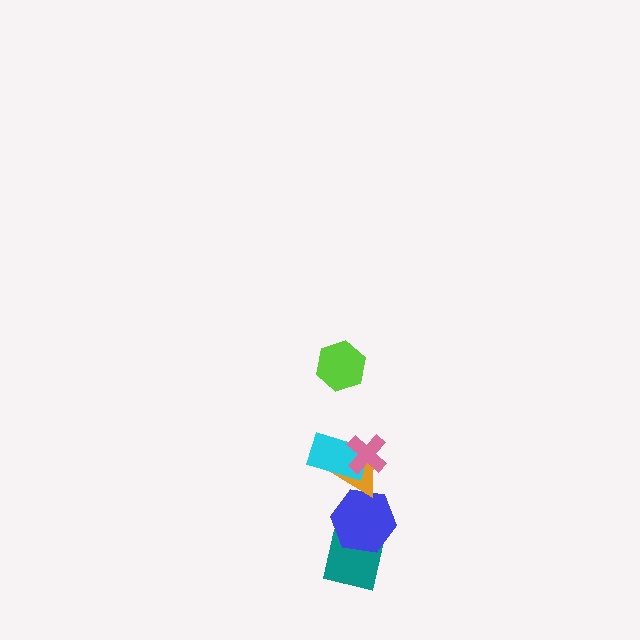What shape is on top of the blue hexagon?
The orange triangle is on top of the blue hexagon.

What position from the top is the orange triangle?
The orange triangle is 4th from the top.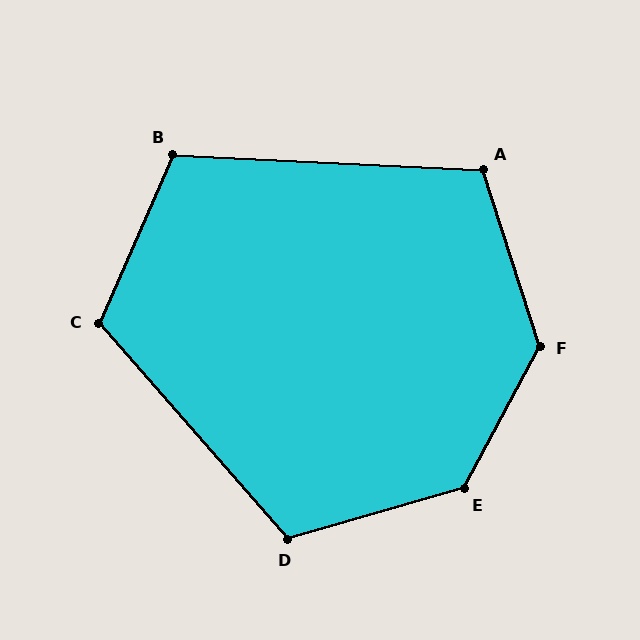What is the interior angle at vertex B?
Approximately 111 degrees (obtuse).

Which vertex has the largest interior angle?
E, at approximately 134 degrees.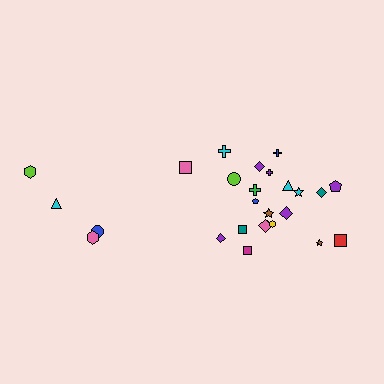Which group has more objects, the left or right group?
The right group.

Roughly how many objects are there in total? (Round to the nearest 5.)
Roughly 25 objects in total.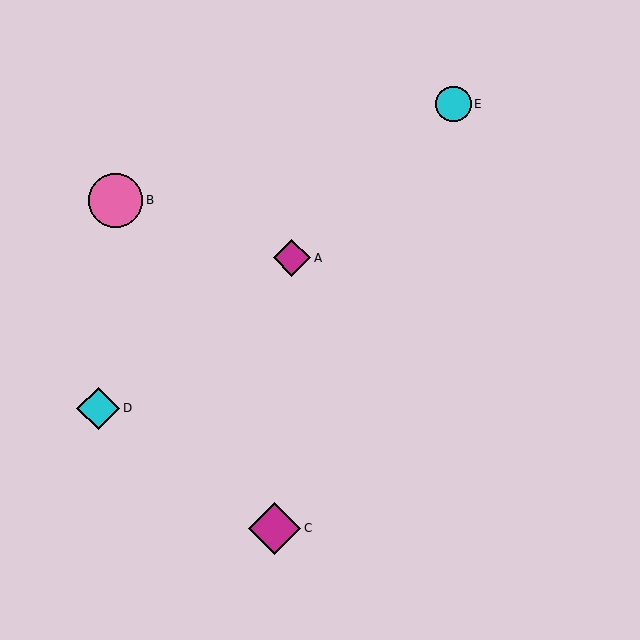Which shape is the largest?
The pink circle (labeled B) is the largest.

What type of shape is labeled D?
Shape D is a cyan diamond.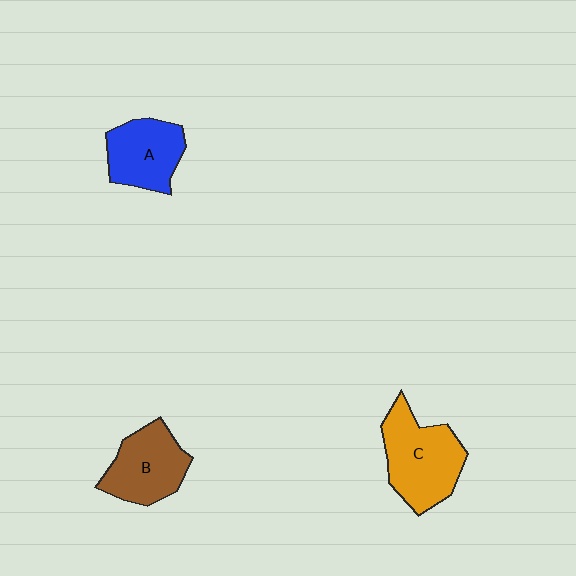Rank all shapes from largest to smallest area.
From largest to smallest: C (orange), B (brown), A (blue).